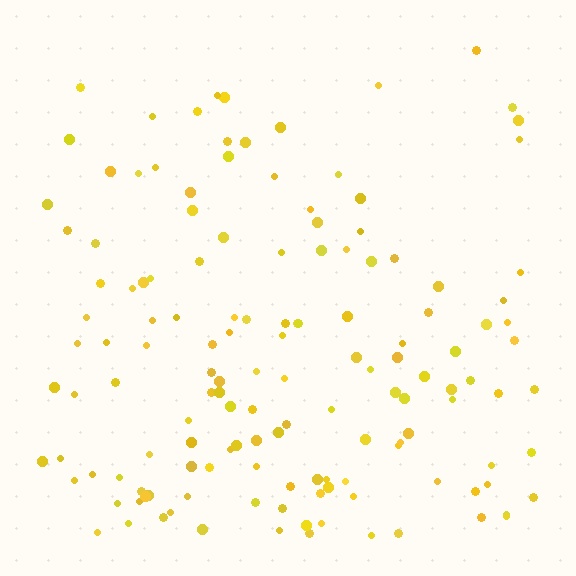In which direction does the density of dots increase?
From top to bottom, with the bottom side densest.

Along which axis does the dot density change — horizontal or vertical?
Vertical.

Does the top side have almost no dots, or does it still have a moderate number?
Still a moderate number, just noticeably fewer than the bottom.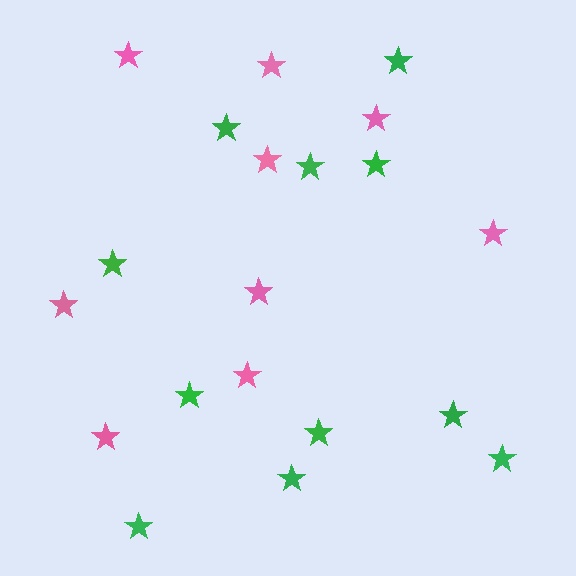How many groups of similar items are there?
There are 2 groups: one group of pink stars (9) and one group of green stars (11).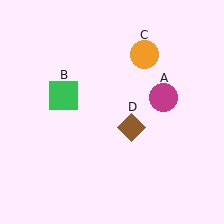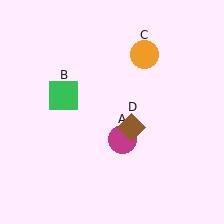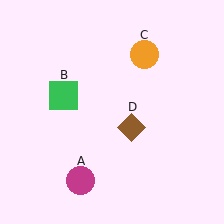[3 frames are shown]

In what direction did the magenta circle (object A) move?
The magenta circle (object A) moved down and to the left.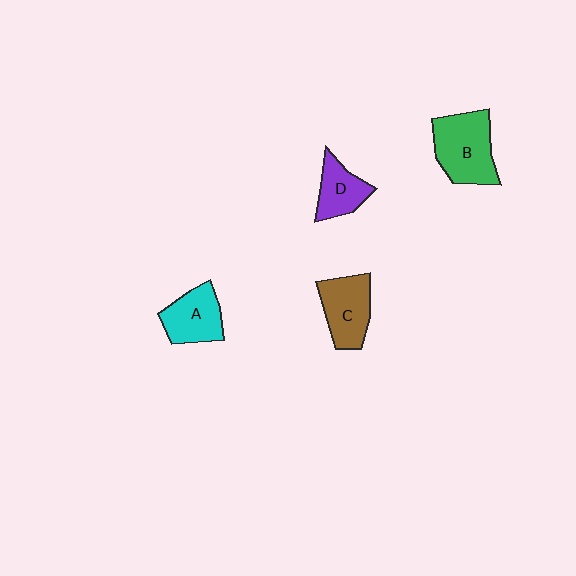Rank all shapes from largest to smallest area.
From largest to smallest: B (green), C (brown), A (cyan), D (purple).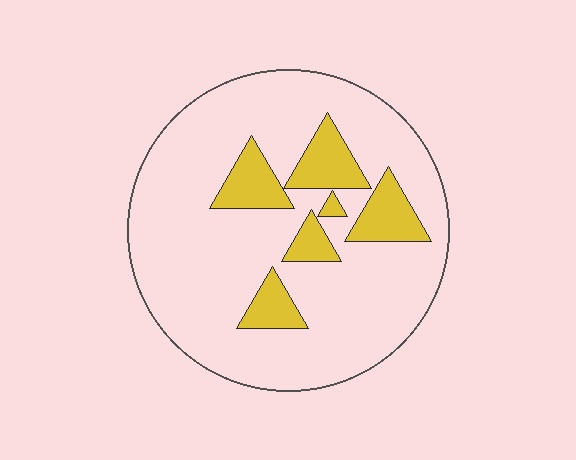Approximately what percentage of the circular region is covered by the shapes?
Approximately 20%.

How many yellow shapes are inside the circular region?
6.